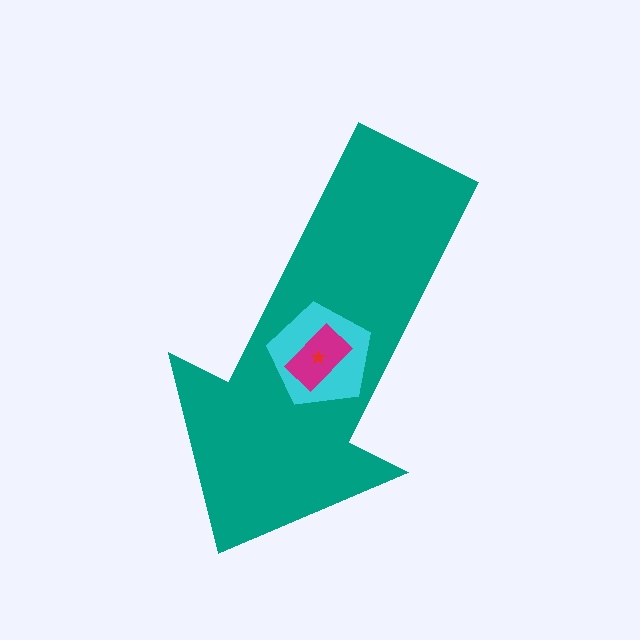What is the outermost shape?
The teal arrow.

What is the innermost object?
The red star.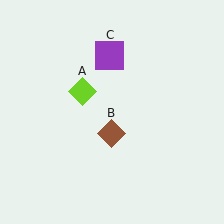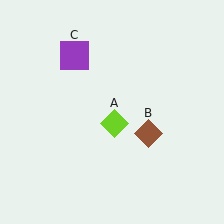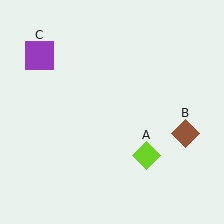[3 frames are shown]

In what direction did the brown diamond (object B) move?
The brown diamond (object B) moved right.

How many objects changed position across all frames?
3 objects changed position: lime diamond (object A), brown diamond (object B), purple square (object C).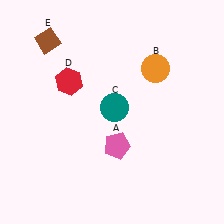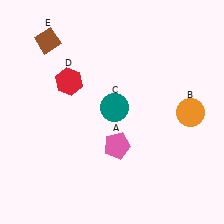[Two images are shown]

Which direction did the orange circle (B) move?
The orange circle (B) moved down.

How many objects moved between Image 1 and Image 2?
1 object moved between the two images.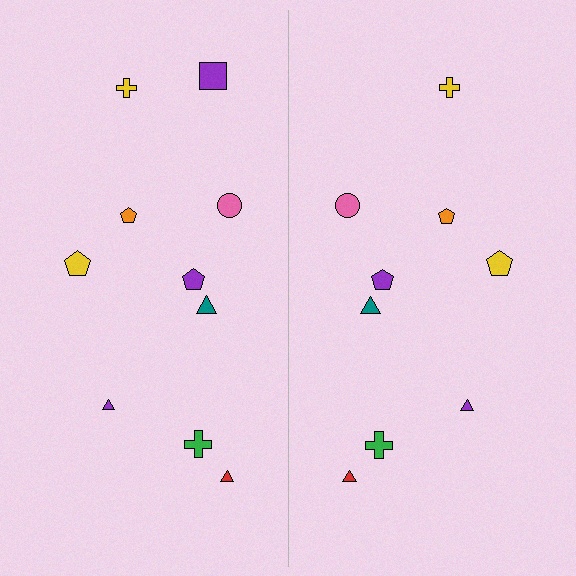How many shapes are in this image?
There are 19 shapes in this image.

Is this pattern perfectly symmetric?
No, the pattern is not perfectly symmetric. A purple square is missing from the right side.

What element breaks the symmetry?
A purple square is missing from the right side.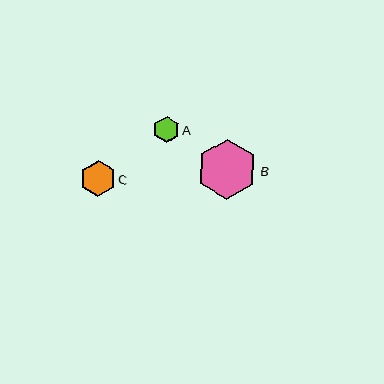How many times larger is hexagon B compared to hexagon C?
Hexagon B is approximately 1.7 times the size of hexagon C.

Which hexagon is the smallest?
Hexagon A is the smallest with a size of approximately 26 pixels.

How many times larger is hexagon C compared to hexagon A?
Hexagon C is approximately 1.4 times the size of hexagon A.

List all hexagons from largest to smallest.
From largest to smallest: B, C, A.